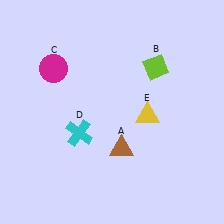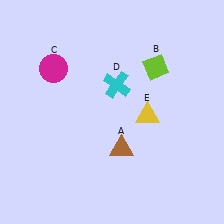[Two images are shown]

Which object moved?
The cyan cross (D) moved up.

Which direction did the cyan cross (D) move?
The cyan cross (D) moved up.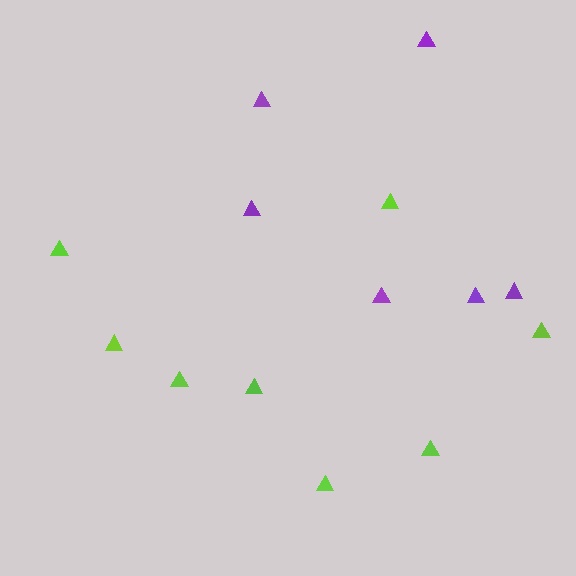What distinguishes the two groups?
There are 2 groups: one group of lime triangles (8) and one group of purple triangles (6).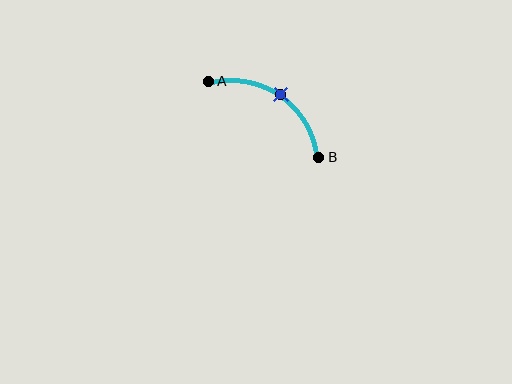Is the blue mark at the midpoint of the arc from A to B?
Yes. The blue mark lies on the arc at equal arc-length from both A and B — it is the arc midpoint.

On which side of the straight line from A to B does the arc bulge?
The arc bulges above and to the right of the straight line connecting A and B.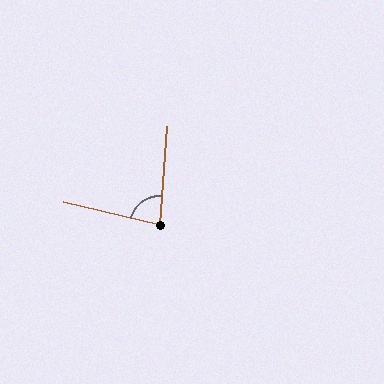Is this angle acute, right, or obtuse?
It is acute.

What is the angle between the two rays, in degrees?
Approximately 81 degrees.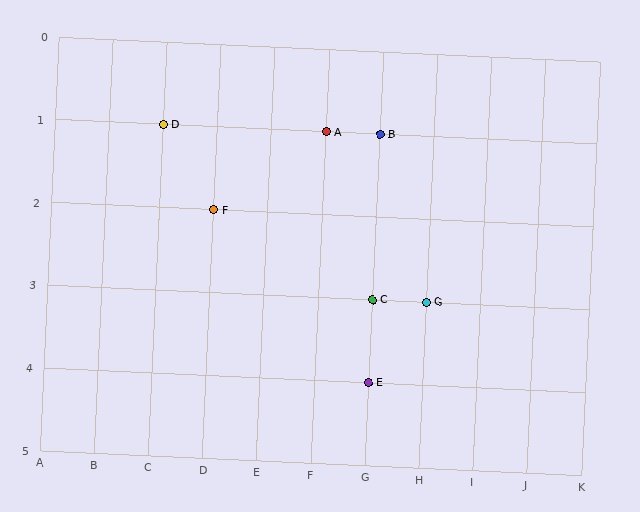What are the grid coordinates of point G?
Point G is at grid coordinates (H, 3).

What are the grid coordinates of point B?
Point B is at grid coordinates (G, 1).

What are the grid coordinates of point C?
Point C is at grid coordinates (G, 3).